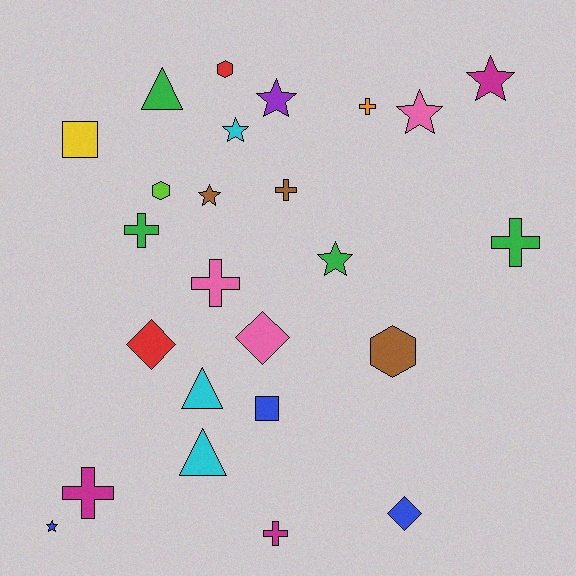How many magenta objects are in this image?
There are 3 magenta objects.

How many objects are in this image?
There are 25 objects.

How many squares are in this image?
There are 2 squares.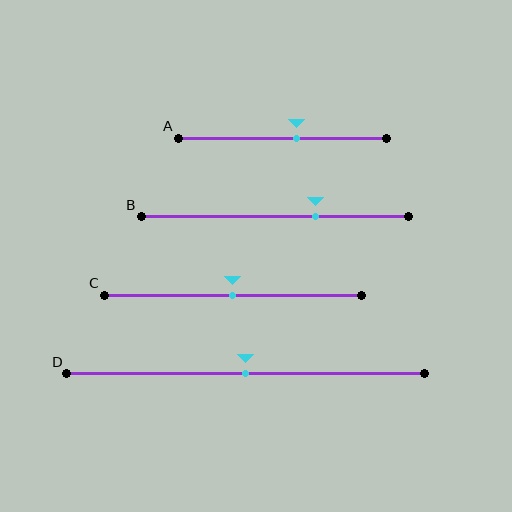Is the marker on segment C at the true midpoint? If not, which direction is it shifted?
Yes, the marker on segment C is at the true midpoint.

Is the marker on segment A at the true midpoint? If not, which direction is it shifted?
No, the marker on segment A is shifted to the right by about 7% of the segment length.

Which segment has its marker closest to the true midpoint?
Segment C has its marker closest to the true midpoint.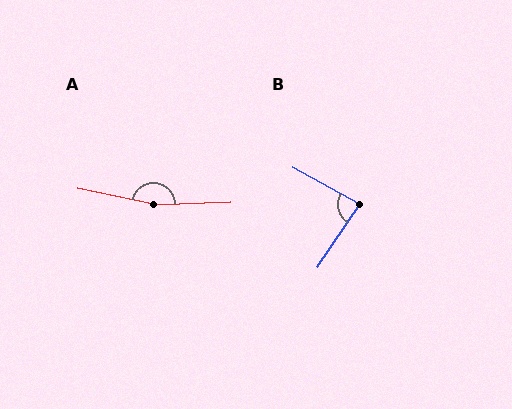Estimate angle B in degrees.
Approximately 85 degrees.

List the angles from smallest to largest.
B (85°), A (166°).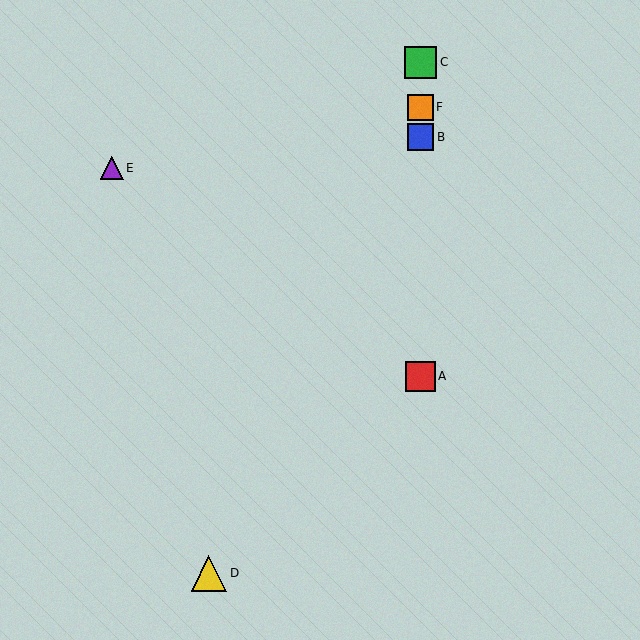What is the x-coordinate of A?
Object A is at x≈420.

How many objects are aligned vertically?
4 objects (A, B, C, F) are aligned vertically.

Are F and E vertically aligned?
No, F is at x≈420 and E is at x≈112.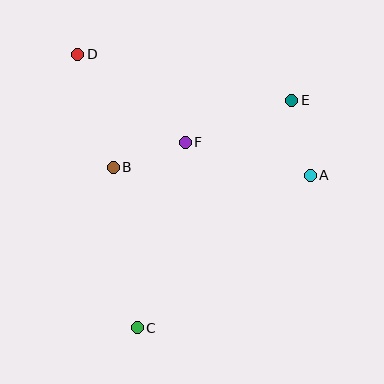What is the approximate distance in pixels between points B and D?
The distance between B and D is approximately 119 pixels.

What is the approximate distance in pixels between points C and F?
The distance between C and F is approximately 191 pixels.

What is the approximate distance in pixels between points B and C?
The distance between B and C is approximately 162 pixels.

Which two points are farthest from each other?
Points C and D are farthest from each other.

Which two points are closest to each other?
Points B and F are closest to each other.